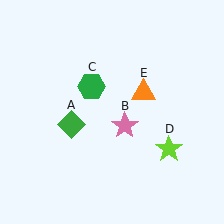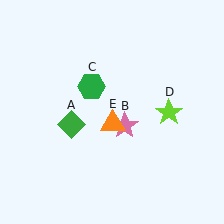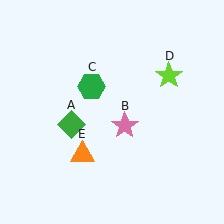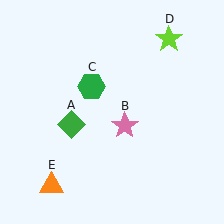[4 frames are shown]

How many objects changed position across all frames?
2 objects changed position: lime star (object D), orange triangle (object E).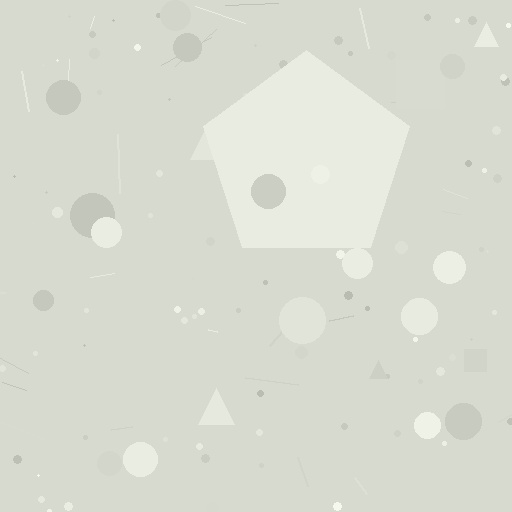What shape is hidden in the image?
A pentagon is hidden in the image.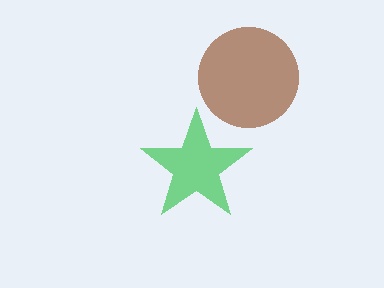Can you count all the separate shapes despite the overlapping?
Yes, there are 2 separate shapes.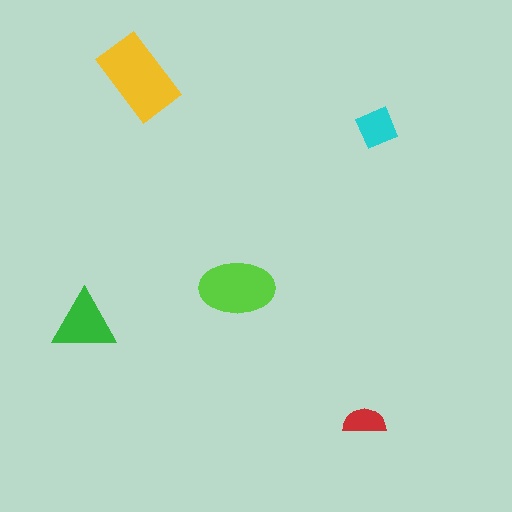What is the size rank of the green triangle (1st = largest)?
3rd.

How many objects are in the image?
There are 5 objects in the image.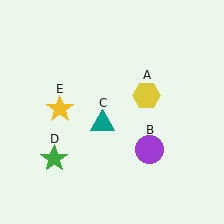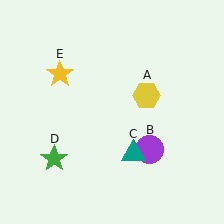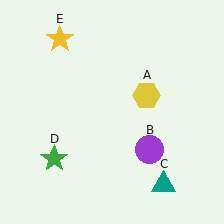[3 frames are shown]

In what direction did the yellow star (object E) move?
The yellow star (object E) moved up.